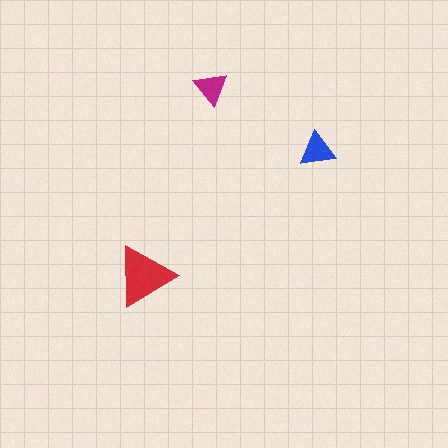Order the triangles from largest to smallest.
the red one, the blue one, the magenta one.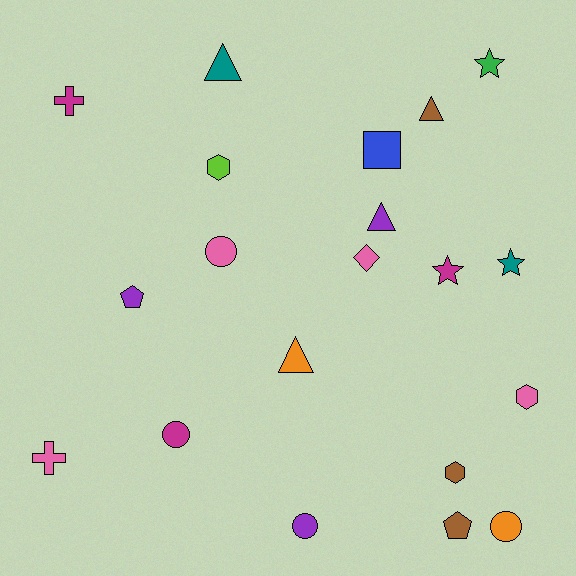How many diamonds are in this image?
There is 1 diamond.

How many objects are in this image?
There are 20 objects.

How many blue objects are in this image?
There is 1 blue object.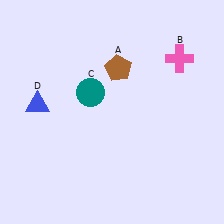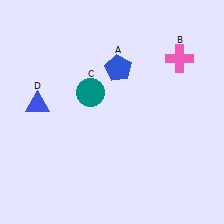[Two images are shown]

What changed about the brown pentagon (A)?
In Image 1, A is brown. In Image 2, it changed to blue.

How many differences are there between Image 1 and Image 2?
There is 1 difference between the two images.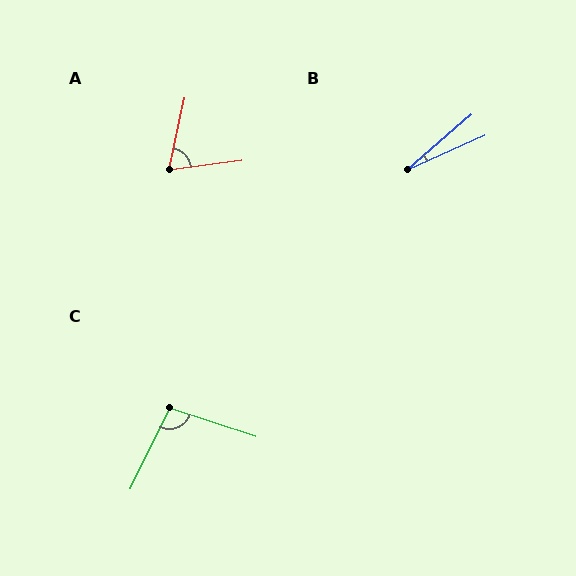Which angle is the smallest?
B, at approximately 17 degrees.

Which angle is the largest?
C, at approximately 98 degrees.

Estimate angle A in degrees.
Approximately 70 degrees.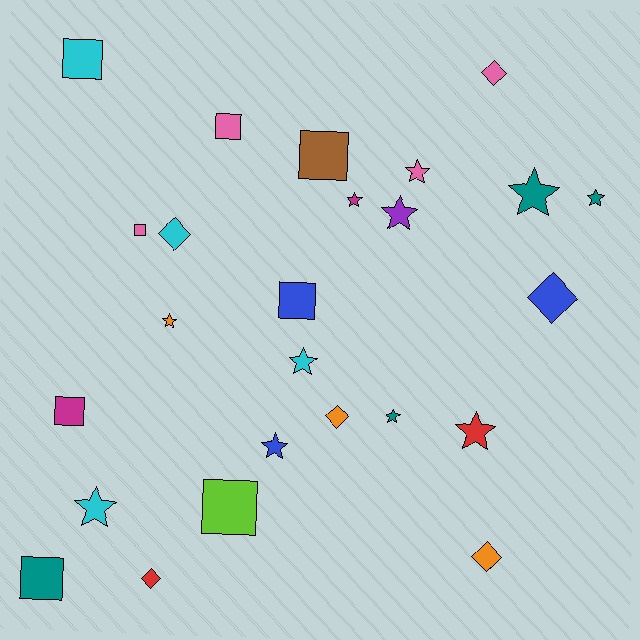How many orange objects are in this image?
There are 3 orange objects.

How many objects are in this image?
There are 25 objects.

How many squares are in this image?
There are 8 squares.